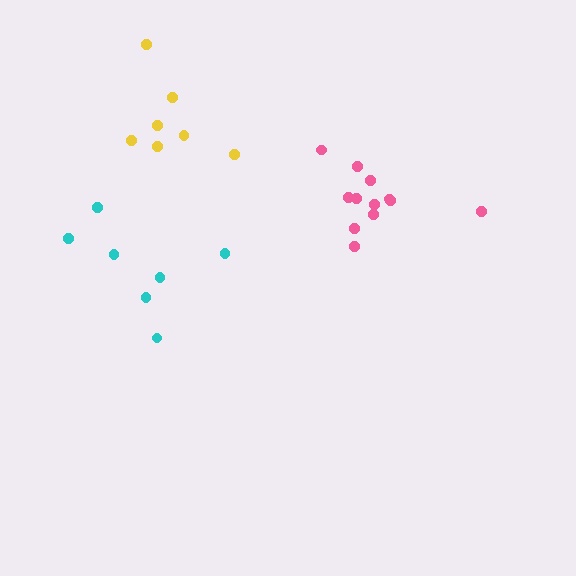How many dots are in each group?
Group 1: 7 dots, Group 2: 12 dots, Group 3: 7 dots (26 total).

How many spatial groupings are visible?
There are 3 spatial groupings.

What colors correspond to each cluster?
The clusters are colored: yellow, pink, cyan.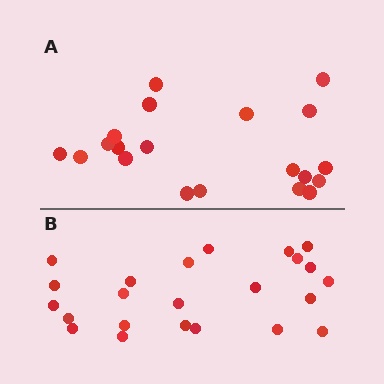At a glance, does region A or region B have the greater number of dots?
Region B (the bottom region) has more dots.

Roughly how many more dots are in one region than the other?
Region B has just a few more — roughly 2 or 3 more dots than region A.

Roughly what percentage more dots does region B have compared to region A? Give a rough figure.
About 15% more.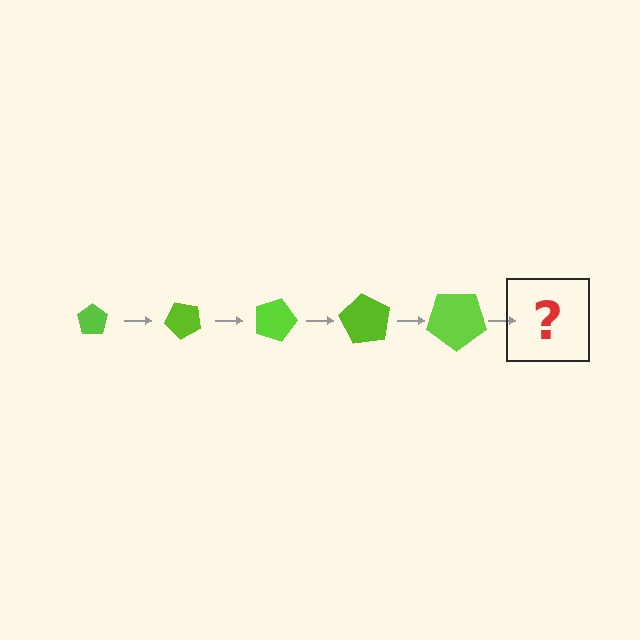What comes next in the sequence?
The next element should be a pentagon, larger than the previous one and rotated 225 degrees from the start.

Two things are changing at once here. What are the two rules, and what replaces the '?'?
The two rules are that the pentagon grows larger each step and it rotates 45 degrees each step. The '?' should be a pentagon, larger than the previous one and rotated 225 degrees from the start.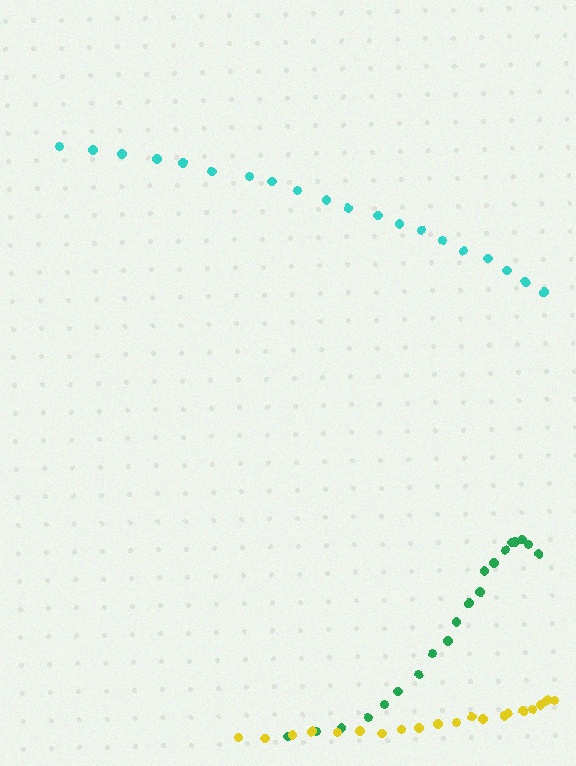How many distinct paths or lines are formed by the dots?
There are 3 distinct paths.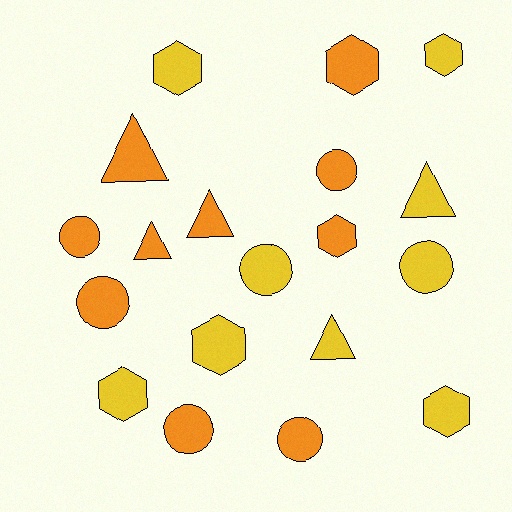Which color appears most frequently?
Orange, with 10 objects.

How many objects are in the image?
There are 19 objects.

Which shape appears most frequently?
Hexagon, with 7 objects.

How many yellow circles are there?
There are 2 yellow circles.